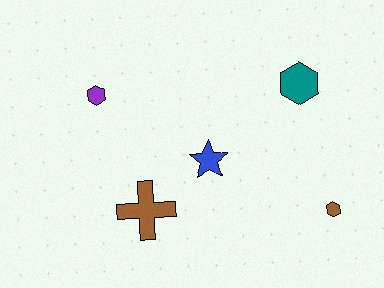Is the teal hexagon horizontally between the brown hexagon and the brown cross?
Yes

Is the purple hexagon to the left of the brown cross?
Yes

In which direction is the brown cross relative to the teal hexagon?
The brown cross is to the left of the teal hexagon.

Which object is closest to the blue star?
The brown cross is closest to the blue star.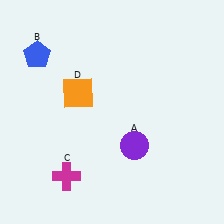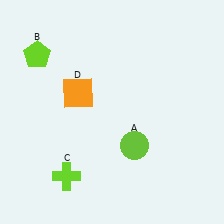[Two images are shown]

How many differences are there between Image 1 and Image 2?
There are 3 differences between the two images.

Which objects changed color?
A changed from purple to lime. B changed from blue to lime. C changed from magenta to lime.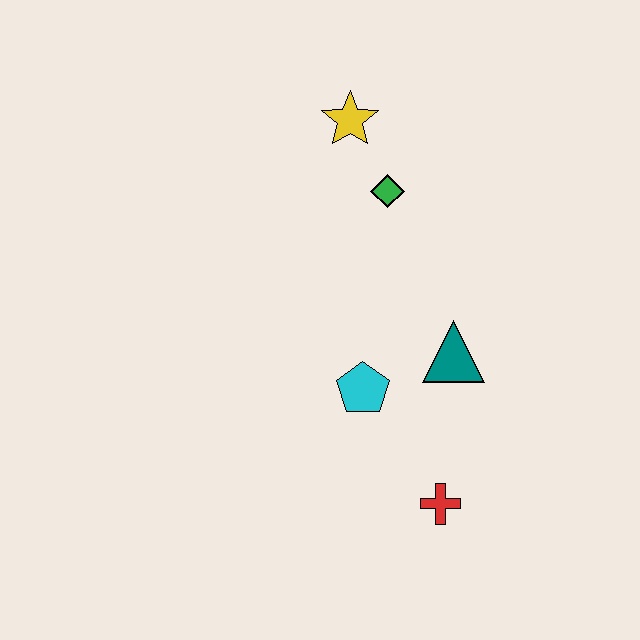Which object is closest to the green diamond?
The yellow star is closest to the green diamond.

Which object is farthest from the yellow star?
The red cross is farthest from the yellow star.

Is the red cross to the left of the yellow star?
No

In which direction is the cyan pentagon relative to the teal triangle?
The cyan pentagon is to the left of the teal triangle.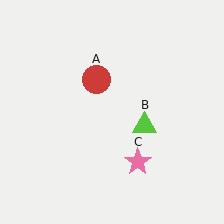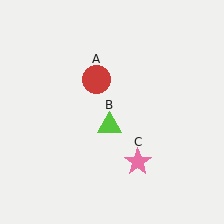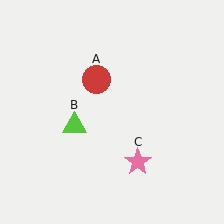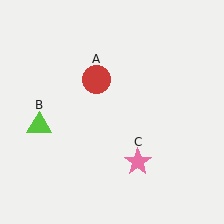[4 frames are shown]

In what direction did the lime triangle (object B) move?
The lime triangle (object B) moved left.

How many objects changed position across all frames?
1 object changed position: lime triangle (object B).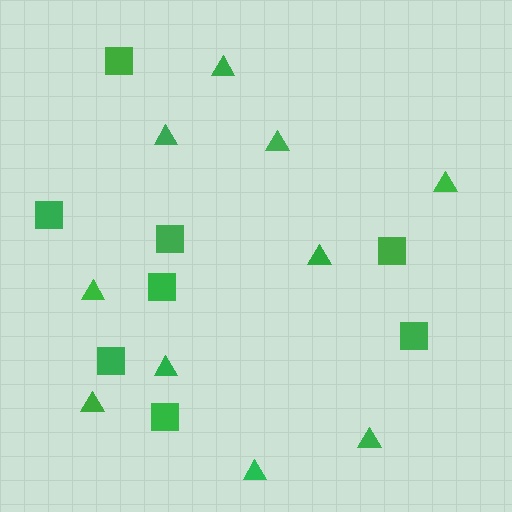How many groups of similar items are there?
There are 2 groups: one group of squares (8) and one group of triangles (10).